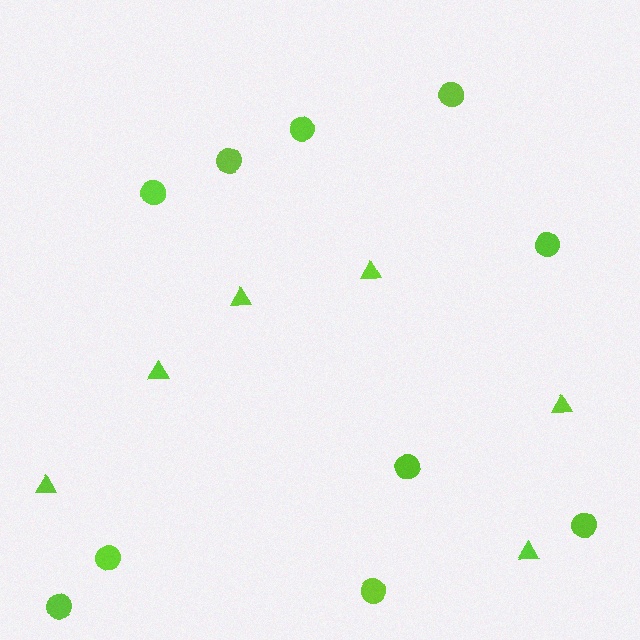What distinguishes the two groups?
There are 2 groups: one group of triangles (6) and one group of circles (10).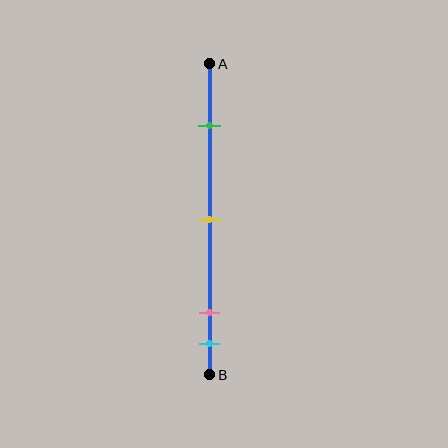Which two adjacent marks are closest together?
The pink and cyan marks are the closest adjacent pair.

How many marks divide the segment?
There are 4 marks dividing the segment.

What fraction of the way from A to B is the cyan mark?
The cyan mark is approximately 90% (0.9) of the way from A to B.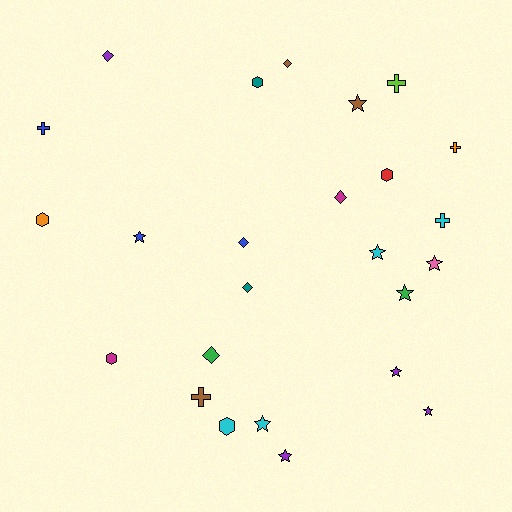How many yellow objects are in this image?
There are no yellow objects.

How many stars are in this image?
There are 9 stars.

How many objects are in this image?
There are 25 objects.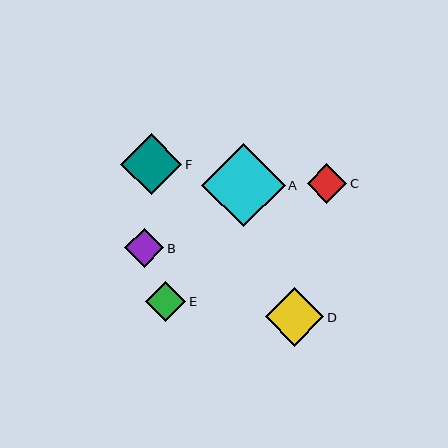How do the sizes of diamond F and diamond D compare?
Diamond F and diamond D are approximately the same size.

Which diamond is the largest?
Diamond A is the largest with a size of approximately 83 pixels.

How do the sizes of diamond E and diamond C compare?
Diamond E and diamond C are approximately the same size.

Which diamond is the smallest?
Diamond B is the smallest with a size of approximately 40 pixels.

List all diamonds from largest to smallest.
From largest to smallest: A, F, D, E, C, B.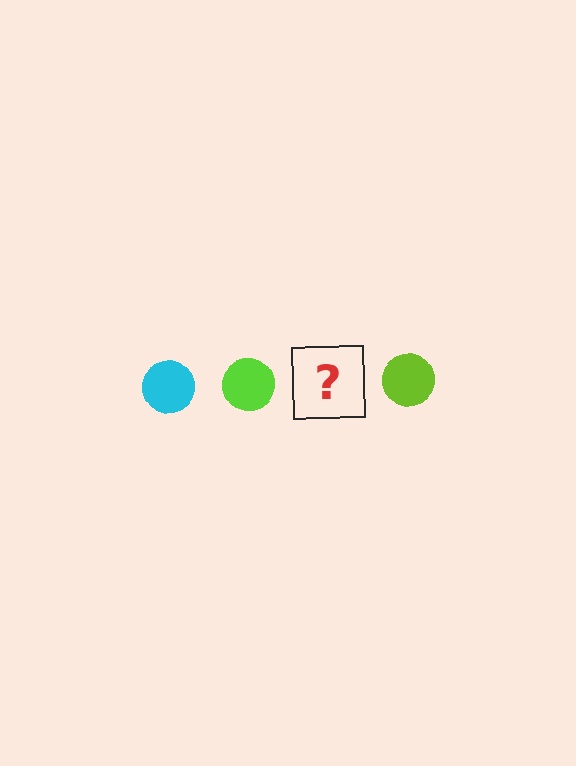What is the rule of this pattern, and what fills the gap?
The rule is that the pattern cycles through cyan, lime circles. The gap should be filled with a cyan circle.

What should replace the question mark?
The question mark should be replaced with a cyan circle.